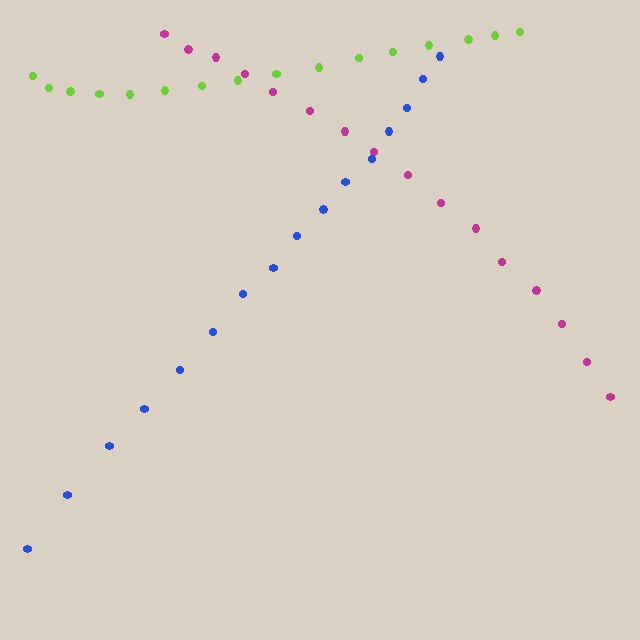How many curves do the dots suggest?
There are 3 distinct paths.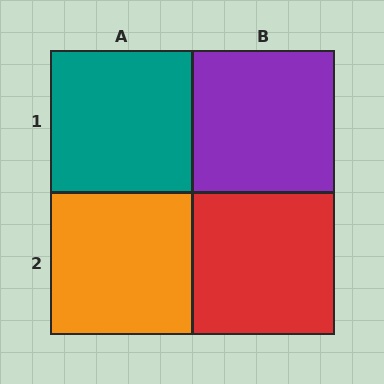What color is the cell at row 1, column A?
Teal.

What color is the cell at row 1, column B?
Purple.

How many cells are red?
1 cell is red.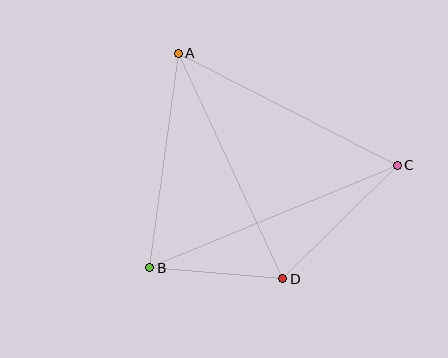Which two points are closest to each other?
Points B and D are closest to each other.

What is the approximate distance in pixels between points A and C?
The distance between A and C is approximately 246 pixels.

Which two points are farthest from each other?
Points B and C are farthest from each other.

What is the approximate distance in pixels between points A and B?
The distance between A and B is approximately 216 pixels.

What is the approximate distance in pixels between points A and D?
The distance between A and D is approximately 248 pixels.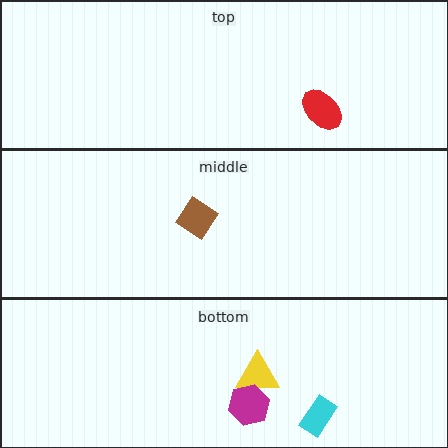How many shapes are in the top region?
1.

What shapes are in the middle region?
The brown diamond.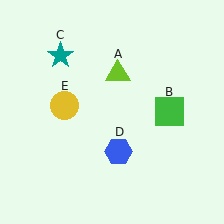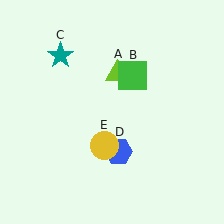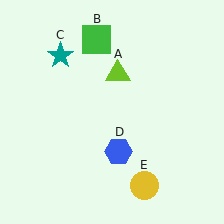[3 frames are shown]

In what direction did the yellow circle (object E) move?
The yellow circle (object E) moved down and to the right.